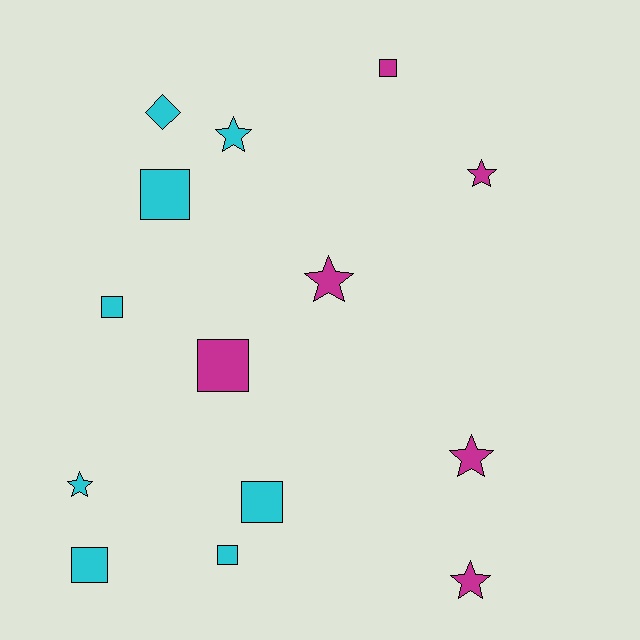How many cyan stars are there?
There are 2 cyan stars.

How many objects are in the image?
There are 14 objects.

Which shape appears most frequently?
Square, with 7 objects.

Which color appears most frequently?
Cyan, with 8 objects.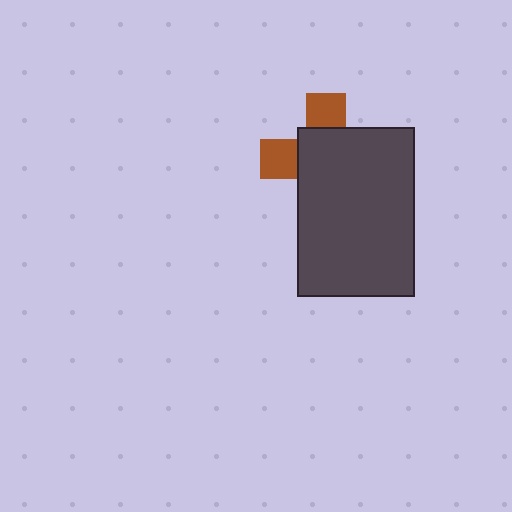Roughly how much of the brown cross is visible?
A small part of it is visible (roughly 32%).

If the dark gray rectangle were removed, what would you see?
You would see the complete brown cross.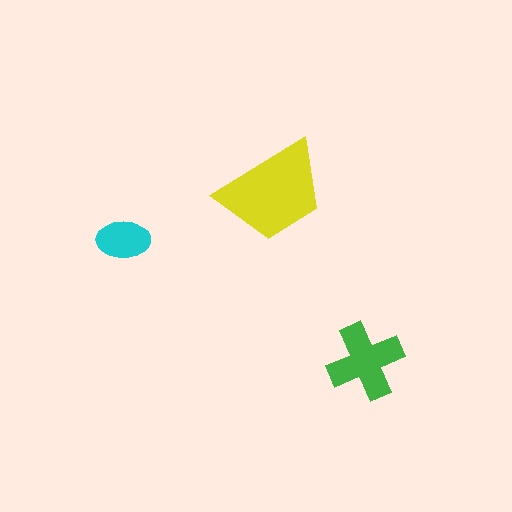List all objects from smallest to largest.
The cyan ellipse, the green cross, the yellow trapezoid.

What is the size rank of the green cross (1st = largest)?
2nd.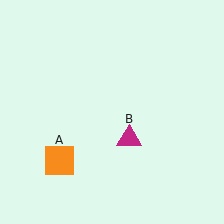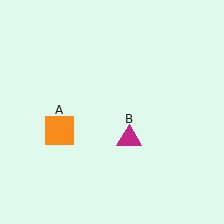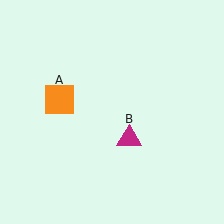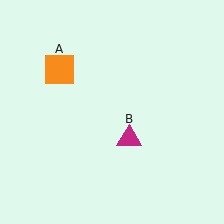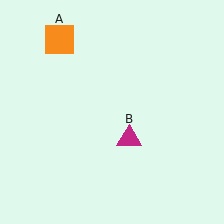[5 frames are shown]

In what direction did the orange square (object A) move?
The orange square (object A) moved up.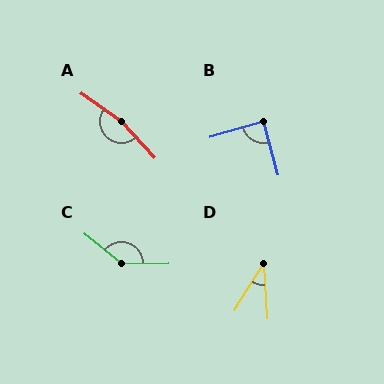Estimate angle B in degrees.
Approximately 88 degrees.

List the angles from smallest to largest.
D (36°), B (88°), C (140°), A (168°).